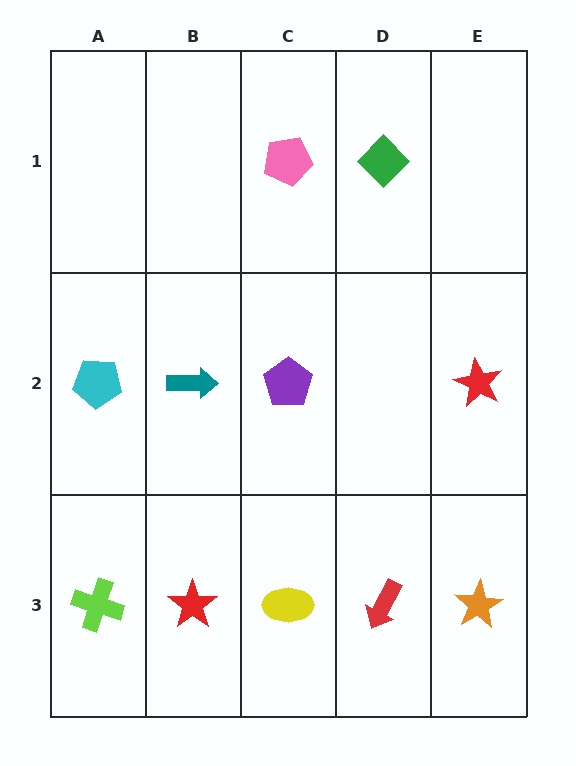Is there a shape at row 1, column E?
No, that cell is empty.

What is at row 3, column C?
A yellow ellipse.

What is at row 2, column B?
A teal arrow.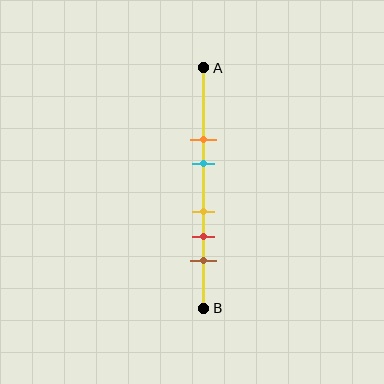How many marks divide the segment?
There are 5 marks dividing the segment.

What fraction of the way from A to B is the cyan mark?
The cyan mark is approximately 40% (0.4) of the way from A to B.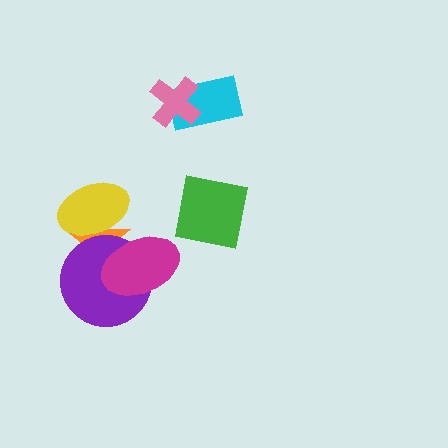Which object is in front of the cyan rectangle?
The pink cross is in front of the cyan rectangle.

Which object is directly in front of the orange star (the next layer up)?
The purple circle is directly in front of the orange star.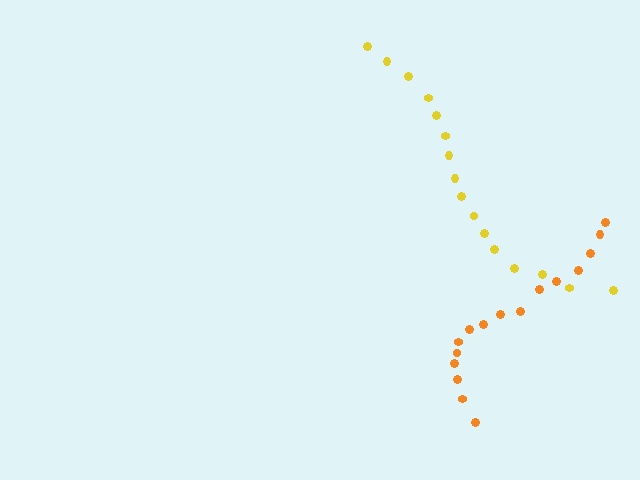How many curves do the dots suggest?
There are 2 distinct paths.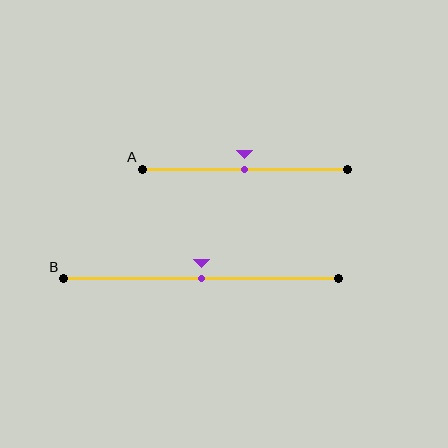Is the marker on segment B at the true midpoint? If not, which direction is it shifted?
Yes, the marker on segment B is at the true midpoint.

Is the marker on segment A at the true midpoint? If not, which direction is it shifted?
Yes, the marker on segment A is at the true midpoint.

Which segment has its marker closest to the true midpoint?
Segment A has its marker closest to the true midpoint.